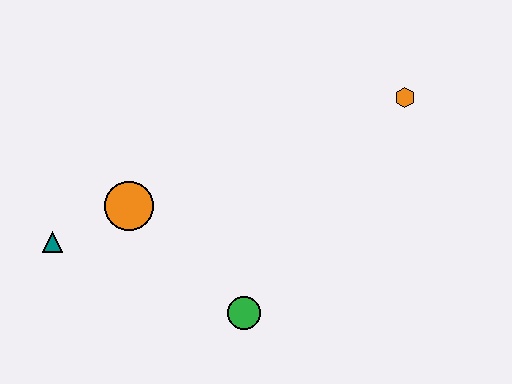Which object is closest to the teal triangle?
The orange circle is closest to the teal triangle.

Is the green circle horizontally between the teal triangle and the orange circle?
No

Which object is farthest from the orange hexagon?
The teal triangle is farthest from the orange hexagon.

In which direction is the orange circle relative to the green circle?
The orange circle is to the left of the green circle.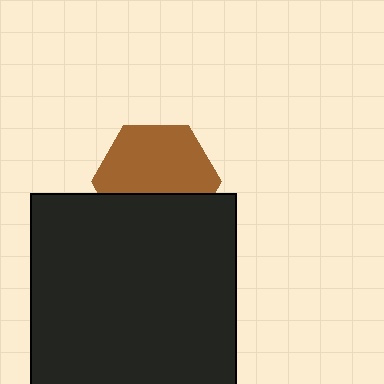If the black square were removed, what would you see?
You would see the complete brown hexagon.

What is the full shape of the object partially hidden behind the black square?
The partially hidden object is a brown hexagon.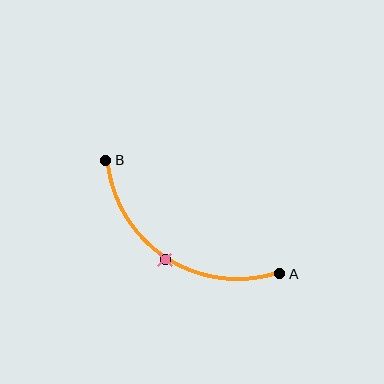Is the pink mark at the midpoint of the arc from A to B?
Yes. The pink mark lies on the arc at equal arc-length from both A and B — it is the arc midpoint.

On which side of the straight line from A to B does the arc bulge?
The arc bulges below the straight line connecting A and B.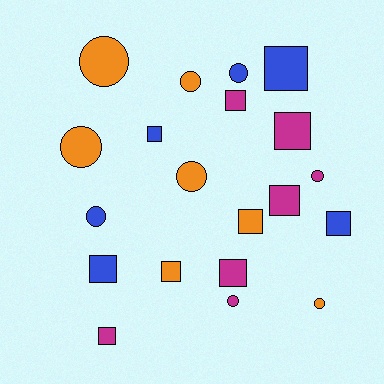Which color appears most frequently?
Orange, with 7 objects.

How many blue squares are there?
There are 4 blue squares.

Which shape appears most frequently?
Square, with 11 objects.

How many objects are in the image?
There are 20 objects.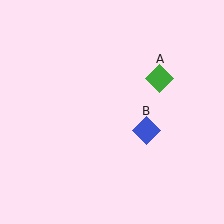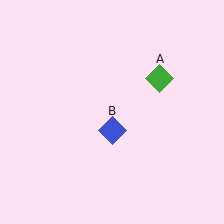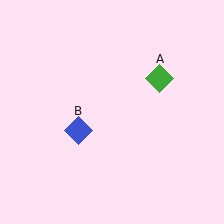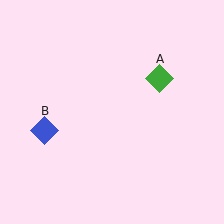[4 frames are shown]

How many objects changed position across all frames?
1 object changed position: blue diamond (object B).